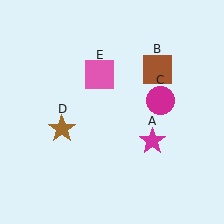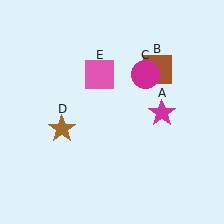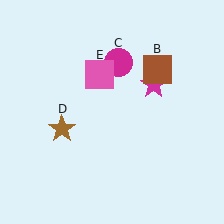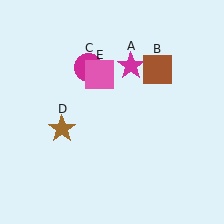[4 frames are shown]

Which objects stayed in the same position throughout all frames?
Brown square (object B) and brown star (object D) and pink square (object E) remained stationary.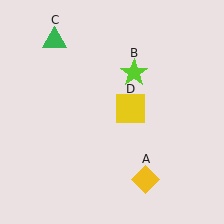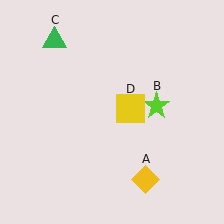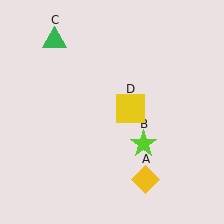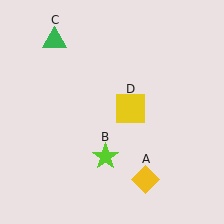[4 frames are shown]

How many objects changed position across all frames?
1 object changed position: lime star (object B).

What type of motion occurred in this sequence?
The lime star (object B) rotated clockwise around the center of the scene.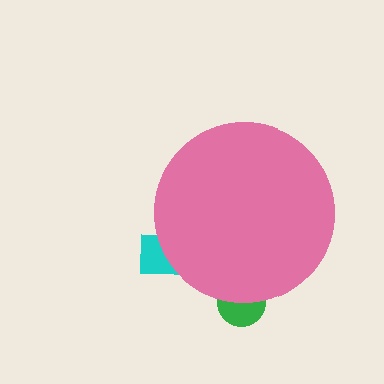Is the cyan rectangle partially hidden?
Yes, the cyan rectangle is partially hidden behind the pink circle.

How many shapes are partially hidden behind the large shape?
3 shapes are partially hidden.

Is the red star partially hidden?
Yes, the red star is partially hidden behind the pink circle.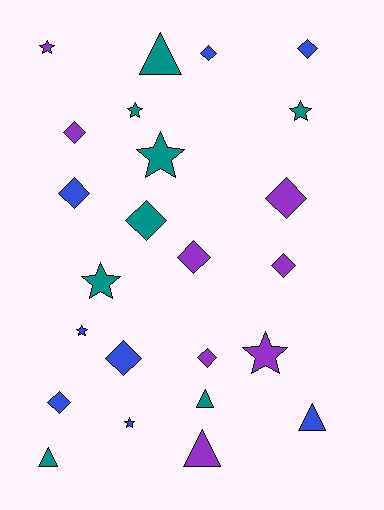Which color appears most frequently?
Purple, with 8 objects.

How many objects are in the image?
There are 24 objects.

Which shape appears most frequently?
Diamond, with 11 objects.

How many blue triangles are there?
There is 1 blue triangle.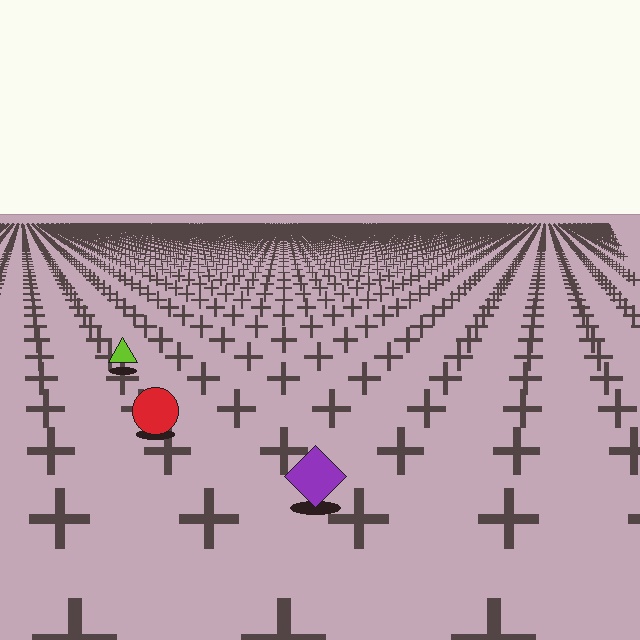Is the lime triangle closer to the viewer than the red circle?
No. The red circle is closer — you can tell from the texture gradient: the ground texture is coarser near it.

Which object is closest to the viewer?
The purple diamond is closest. The texture marks near it are larger and more spread out.